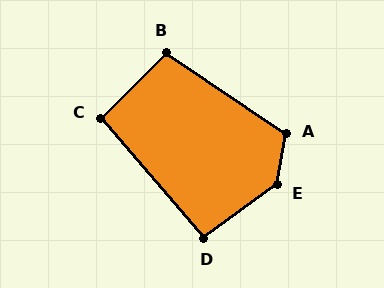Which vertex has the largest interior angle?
E, at approximately 136 degrees.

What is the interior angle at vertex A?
Approximately 114 degrees (obtuse).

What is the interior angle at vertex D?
Approximately 95 degrees (obtuse).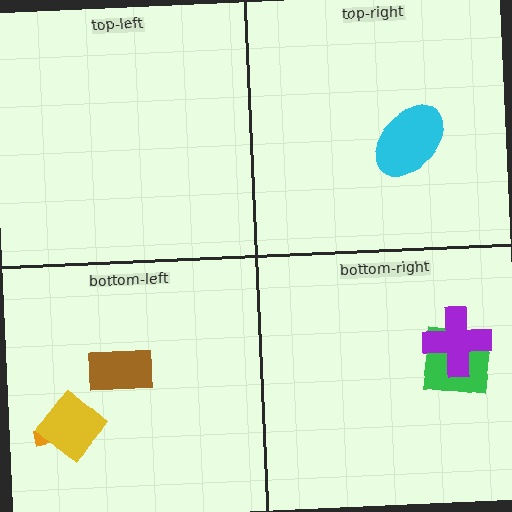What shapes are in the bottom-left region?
The orange arrow, the yellow diamond, the brown rectangle.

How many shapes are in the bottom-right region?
2.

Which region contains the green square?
The bottom-right region.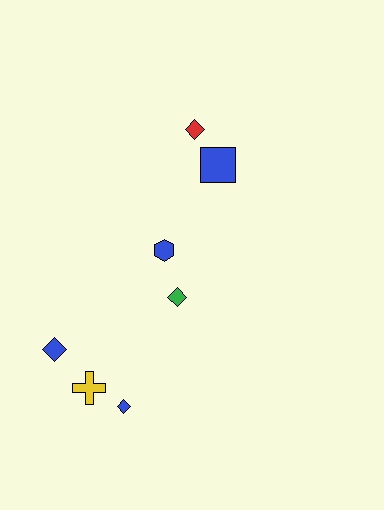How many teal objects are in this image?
There are no teal objects.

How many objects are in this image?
There are 7 objects.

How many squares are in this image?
There is 1 square.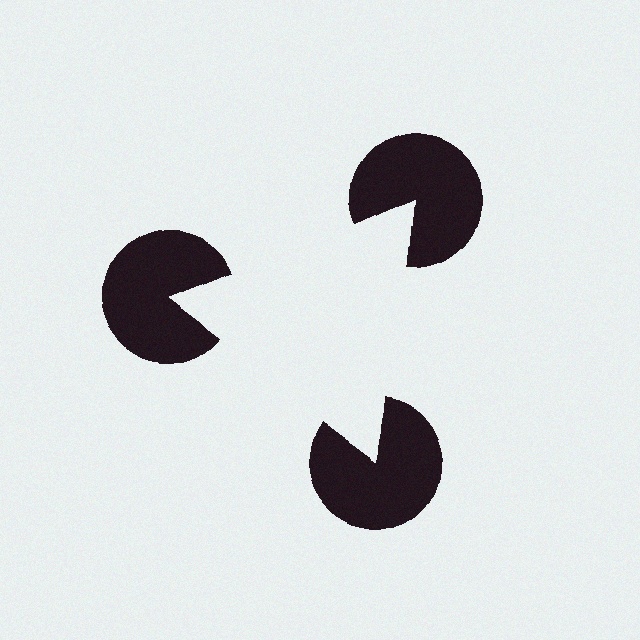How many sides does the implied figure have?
3 sides.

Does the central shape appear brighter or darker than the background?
It typically appears slightly brighter than the background, even though no actual brightness change is drawn.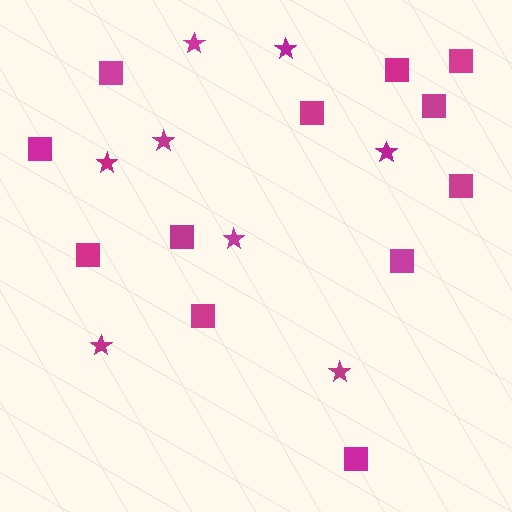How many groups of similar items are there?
There are 2 groups: one group of squares (12) and one group of stars (8).